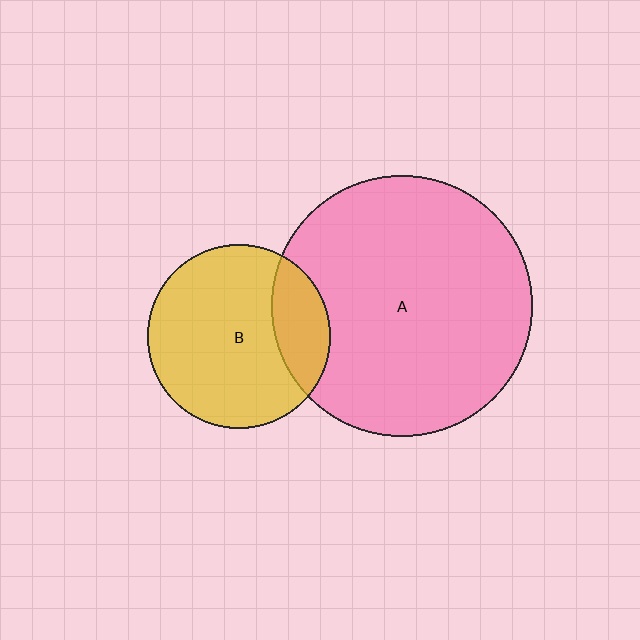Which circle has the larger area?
Circle A (pink).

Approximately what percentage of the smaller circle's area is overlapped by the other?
Approximately 20%.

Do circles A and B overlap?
Yes.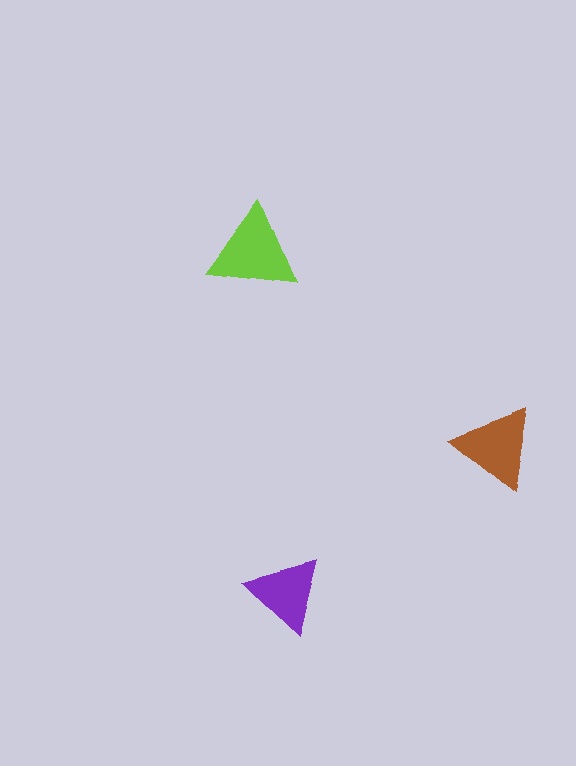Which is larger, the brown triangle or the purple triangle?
The brown one.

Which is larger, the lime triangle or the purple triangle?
The lime one.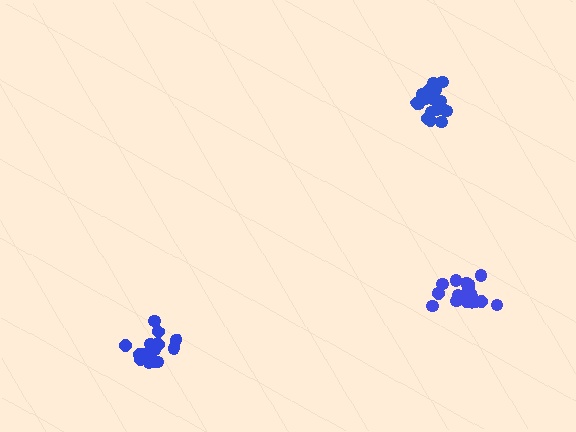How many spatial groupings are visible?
There are 3 spatial groupings.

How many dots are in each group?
Group 1: 19 dots, Group 2: 16 dots, Group 3: 17 dots (52 total).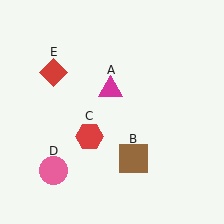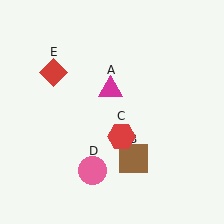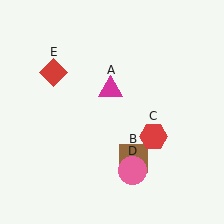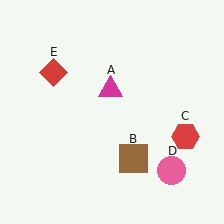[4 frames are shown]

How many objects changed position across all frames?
2 objects changed position: red hexagon (object C), pink circle (object D).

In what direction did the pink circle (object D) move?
The pink circle (object D) moved right.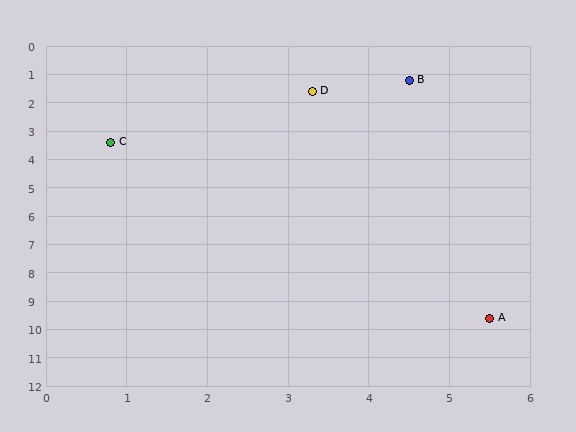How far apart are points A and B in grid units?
Points A and B are about 8.5 grid units apart.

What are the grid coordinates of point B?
Point B is at approximately (4.5, 1.2).